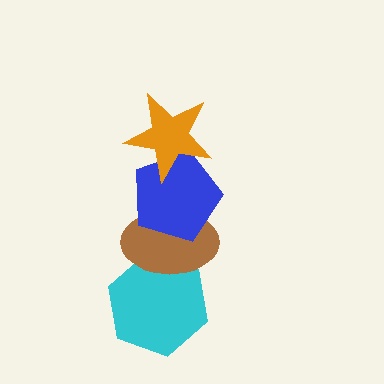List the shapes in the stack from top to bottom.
From top to bottom: the orange star, the blue pentagon, the brown ellipse, the cyan hexagon.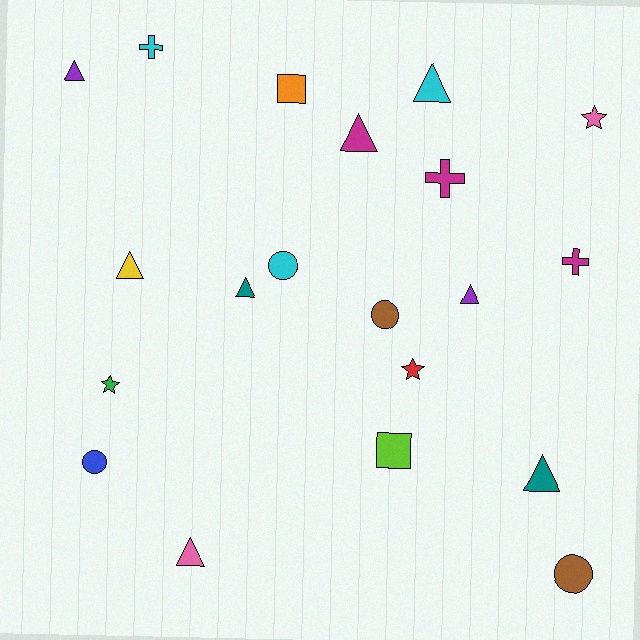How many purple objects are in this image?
There are 2 purple objects.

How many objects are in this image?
There are 20 objects.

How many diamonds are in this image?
There are no diamonds.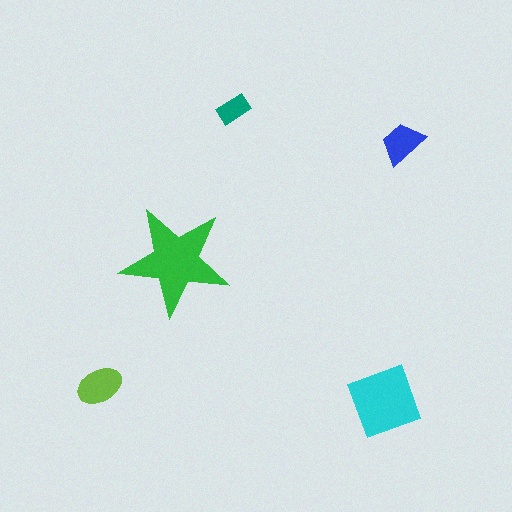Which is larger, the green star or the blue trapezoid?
The green star.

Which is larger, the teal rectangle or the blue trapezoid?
The blue trapezoid.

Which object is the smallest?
The teal rectangle.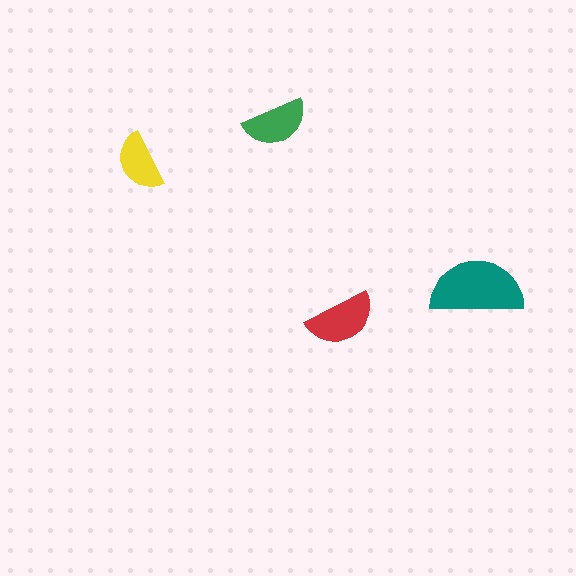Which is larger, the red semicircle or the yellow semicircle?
The red one.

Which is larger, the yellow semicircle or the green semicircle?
The green one.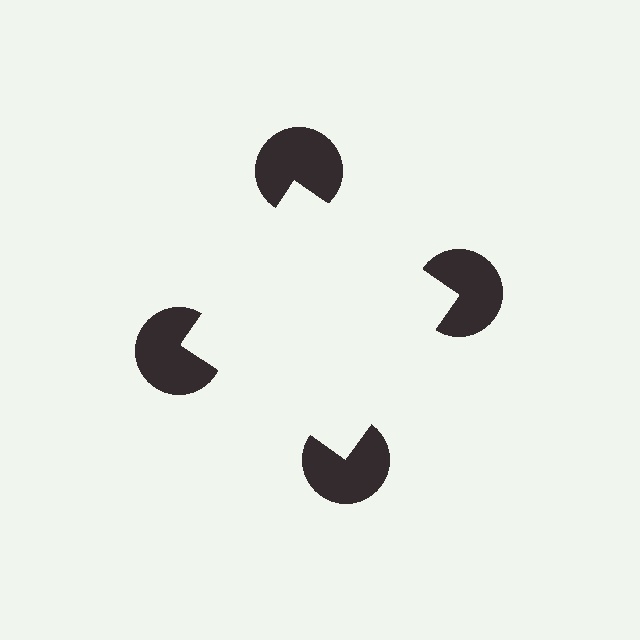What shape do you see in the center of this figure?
An illusory square — its edges are inferred from the aligned wedge cuts in the pac-man discs, not physically drawn.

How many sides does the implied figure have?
4 sides.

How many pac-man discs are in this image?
There are 4 — one at each vertex of the illusory square.